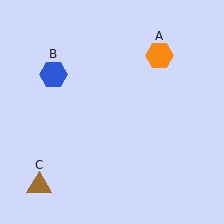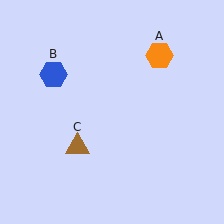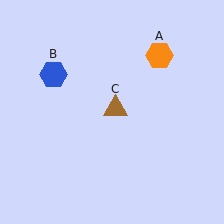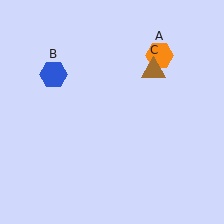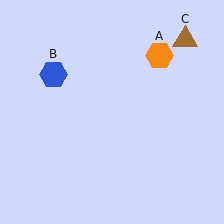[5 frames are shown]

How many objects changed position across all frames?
1 object changed position: brown triangle (object C).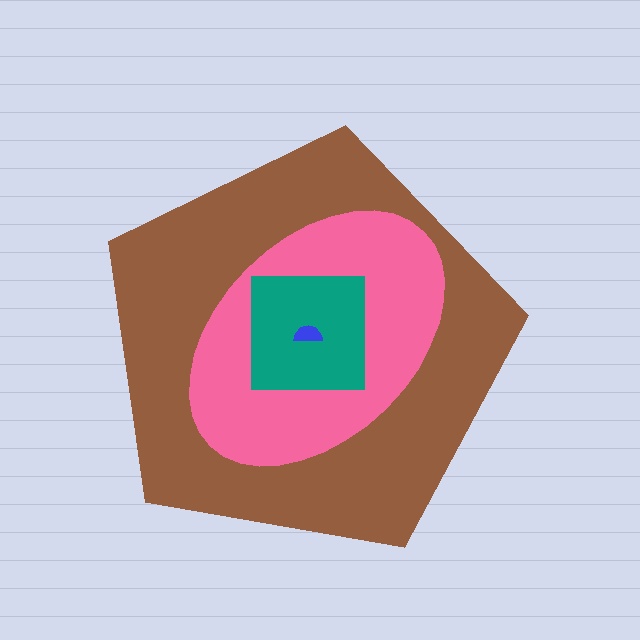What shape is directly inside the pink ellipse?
The teal square.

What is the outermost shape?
The brown pentagon.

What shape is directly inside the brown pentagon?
The pink ellipse.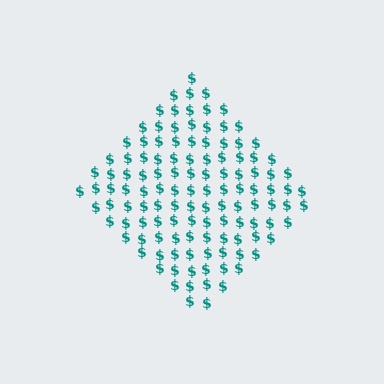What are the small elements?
The small elements are dollar signs.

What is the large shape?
The large shape is a diamond.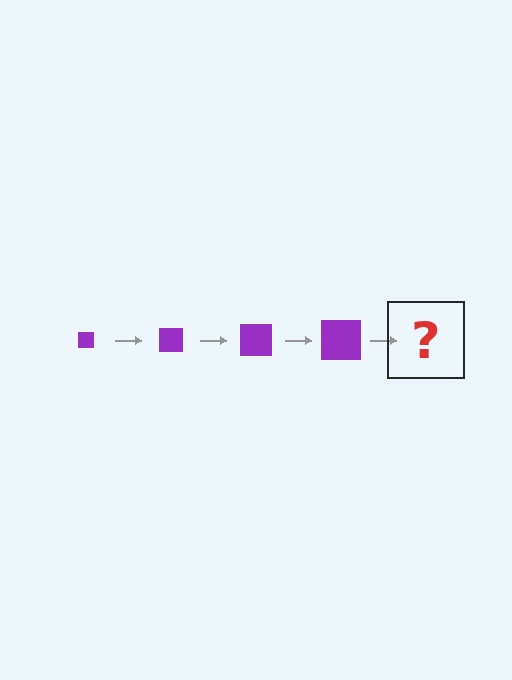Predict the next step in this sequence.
The next step is a purple square, larger than the previous one.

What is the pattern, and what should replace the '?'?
The pattern is that the square gets progressively larger each step. The '?' should be a purple square, larger than the previous one.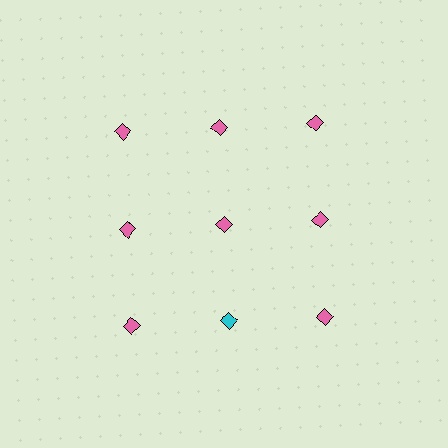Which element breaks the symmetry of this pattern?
The cyan diamond in the third row, second from left column breaks the symmetry. All other shapes are pink diamonds.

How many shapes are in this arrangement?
There are 9 shapes arranged in a grid pattern.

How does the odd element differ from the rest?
It has a different color: cyan instead of pink.